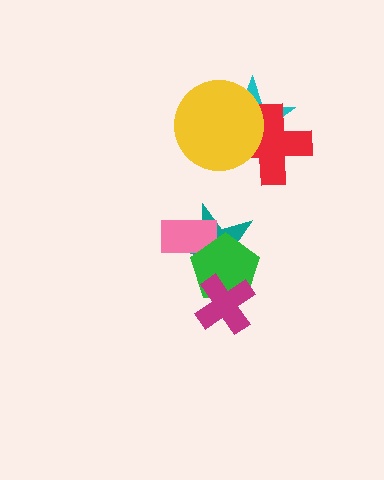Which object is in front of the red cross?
The yellow circle is in front of the red cross.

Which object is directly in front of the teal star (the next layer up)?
The pink rectangle is directly in front of the teal star.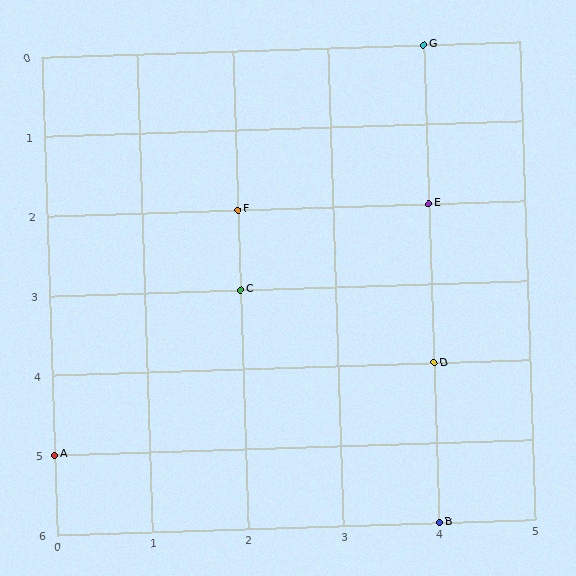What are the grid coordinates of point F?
Point F is at grid coordinates (2, 2).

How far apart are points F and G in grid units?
Points F and G are 2 columns and 2 rows apart (about 2.8 grid units diagonally).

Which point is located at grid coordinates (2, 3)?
Point C is at (2, 3).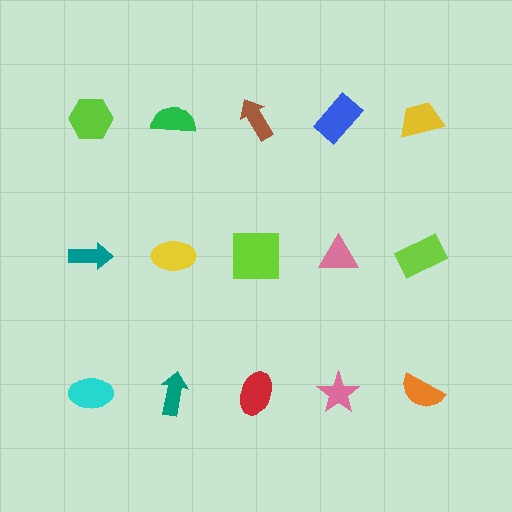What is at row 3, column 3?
A red ellipse.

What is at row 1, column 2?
A green semicircle.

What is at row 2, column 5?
A lime rectangle.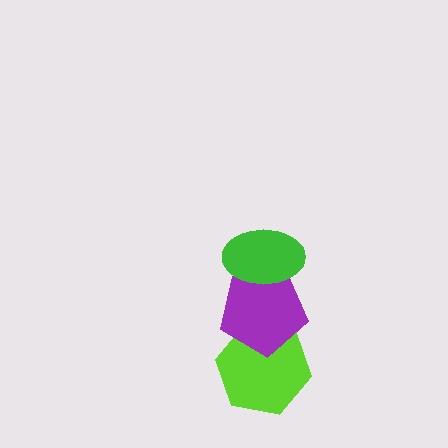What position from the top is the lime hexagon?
The lime hexagon is 3rd from the top.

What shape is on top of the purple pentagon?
The green ellipse is on top of the purple pentagon.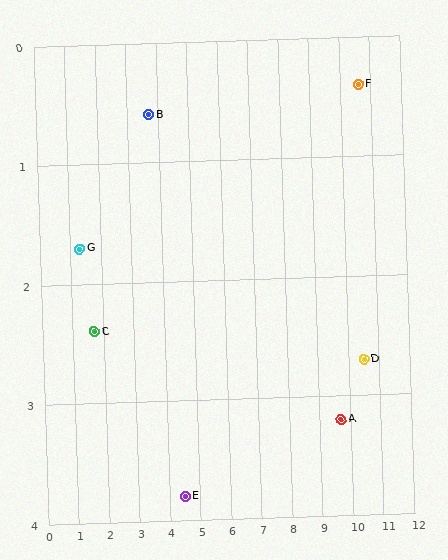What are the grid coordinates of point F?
Point F is at approximately (10.6, 0.4).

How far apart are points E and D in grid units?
Points E and D are about 6.1 grid units apart.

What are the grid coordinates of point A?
Point A is at approximately (9.7, 3.2).